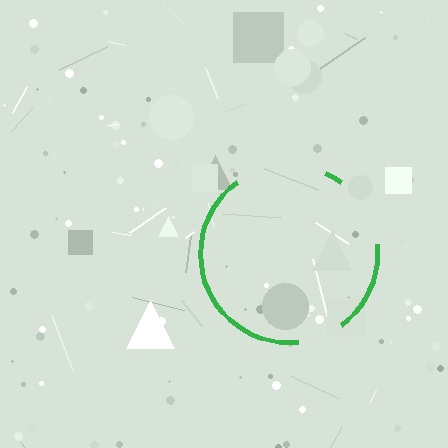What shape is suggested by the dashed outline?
The dashed outline suggests a circle.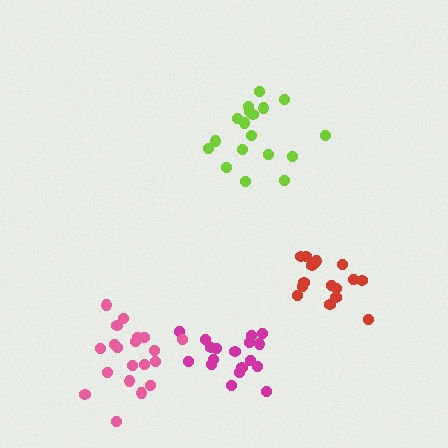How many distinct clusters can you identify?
There are 4 distinct clusters.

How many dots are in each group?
Group 1: 18 dots, Group 2: 18 dots, Group 3: 20 dots, Group 4: 15 dots (71 total).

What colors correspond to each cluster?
The clusters are colored: lime, magenta, pink, red.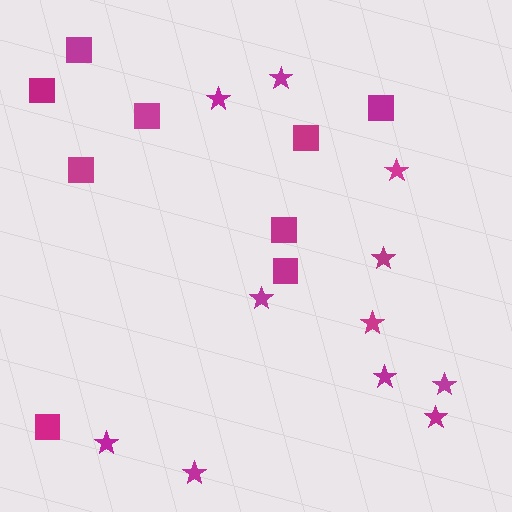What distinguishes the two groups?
There are 2 groups: one group of squares (9) and one group of stars (11).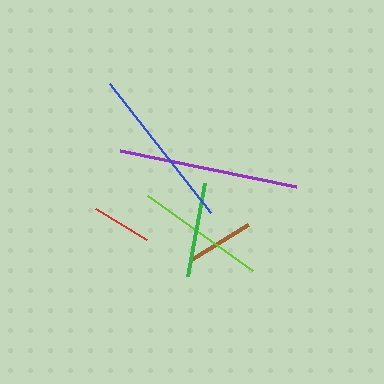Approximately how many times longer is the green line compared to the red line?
The green line is approximately 1.6 times the length of the red line.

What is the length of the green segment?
The green segment is approximately 94 pixels long.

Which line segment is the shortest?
The red line is the shortest at approximately 60 pixels.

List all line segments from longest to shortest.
From longest to shortest: purple, blue, lime, green, brown, red.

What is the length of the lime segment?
The lime segment is approximately 129 pixels long.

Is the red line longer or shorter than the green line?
The green line is longer than the red line.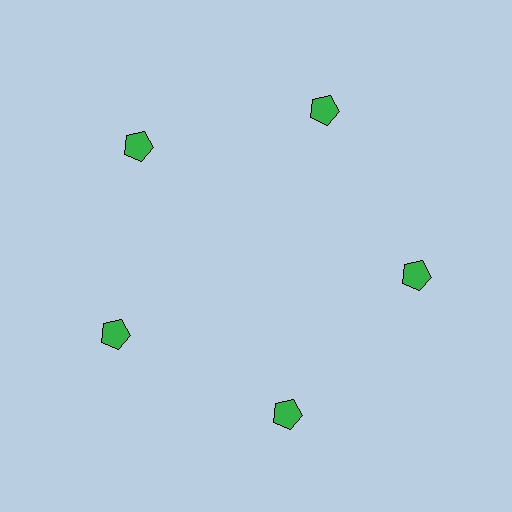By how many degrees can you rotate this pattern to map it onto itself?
The pattern maps onto itself every 72 degrees of rotation.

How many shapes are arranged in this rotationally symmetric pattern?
There are 5 shapes, arranged in 5 groups of 1.